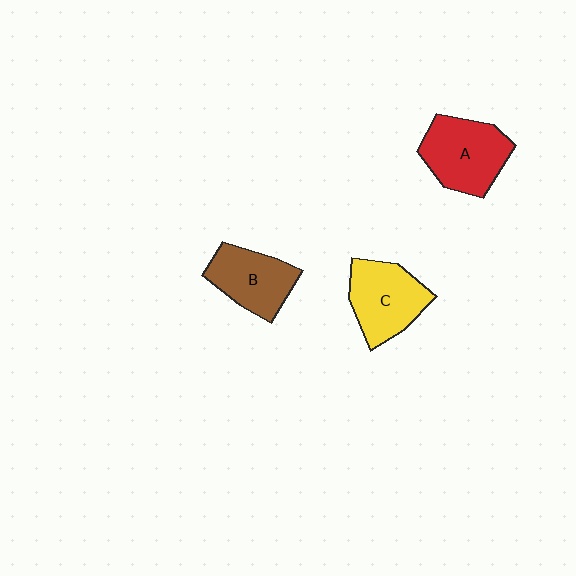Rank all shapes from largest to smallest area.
From largest to smallest: A (red), C (yellow), B (brown).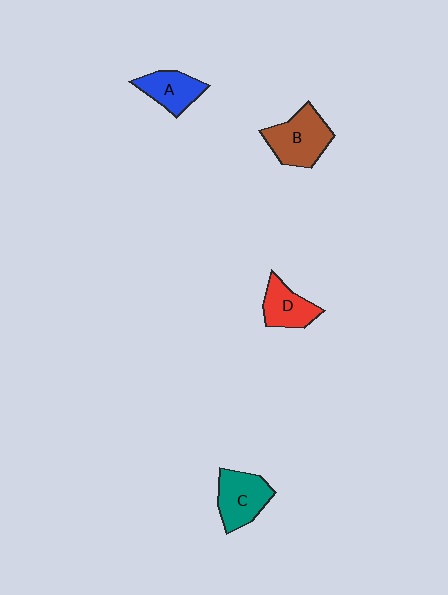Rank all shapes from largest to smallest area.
From largest to smallest: B (brown), C (teal), A (blue), D (red).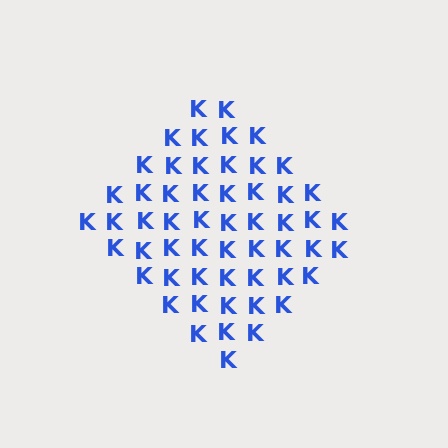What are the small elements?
The small elements are letter K's.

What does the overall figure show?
The overall figure shows a diamond.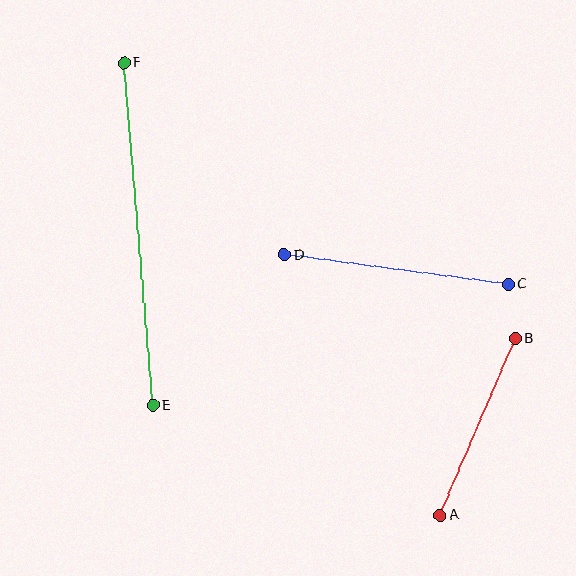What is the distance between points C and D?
The distance is approximately 226 pixels.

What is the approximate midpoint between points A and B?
The midpoint is at approximately (478, 427) pixels.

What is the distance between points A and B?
The distance is approximately 192 pixels.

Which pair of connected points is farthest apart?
Points E and F are farthest apart.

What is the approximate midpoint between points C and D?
The midpoint is at approximately (396, 270) pixels.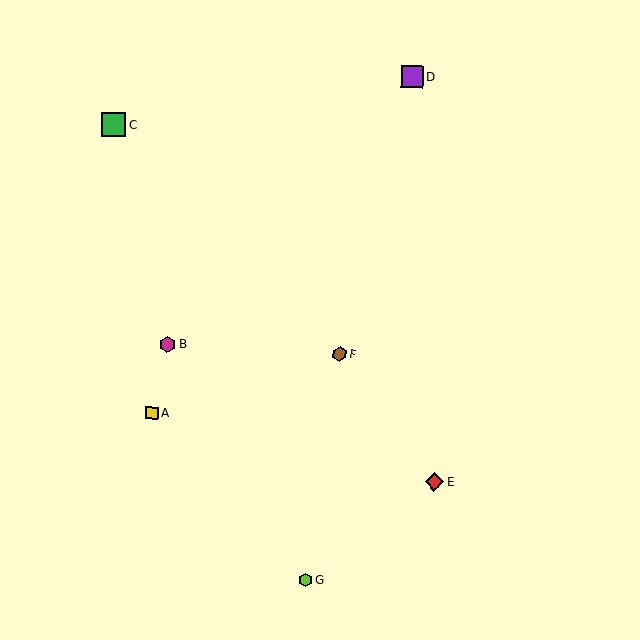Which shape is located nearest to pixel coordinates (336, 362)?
The brown hexagon (labeled F) at (340, 355) is nearest to that location.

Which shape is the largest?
The green square (labeled C) is the largest.